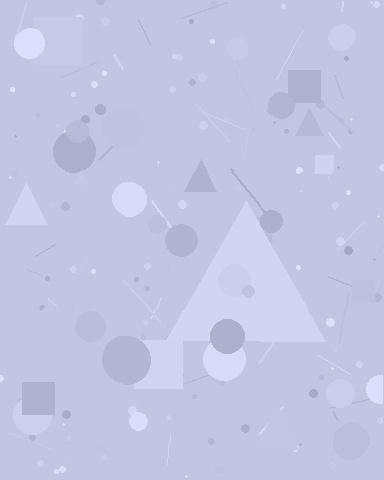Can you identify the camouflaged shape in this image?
The camouflaged shape is a triangle.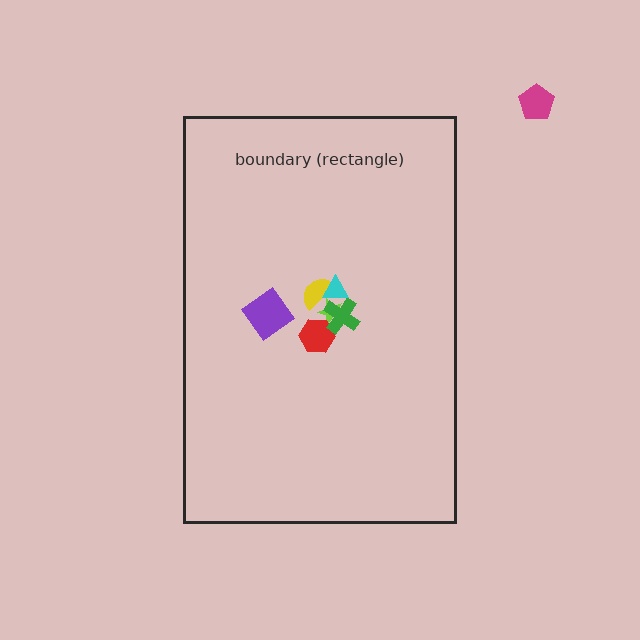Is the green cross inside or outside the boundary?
Inside.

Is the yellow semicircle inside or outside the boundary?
Inside.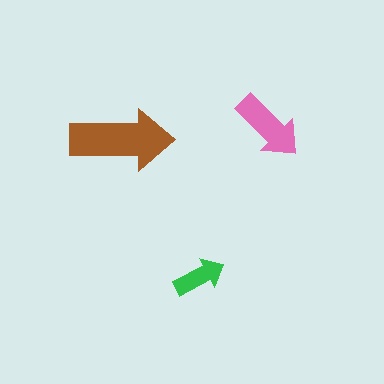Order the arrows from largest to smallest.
the brown one, the pink one, the green one.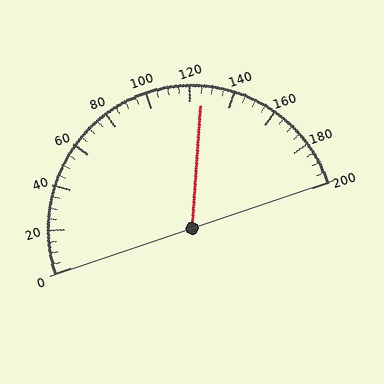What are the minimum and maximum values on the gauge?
The gauge ranges from 0 to 200.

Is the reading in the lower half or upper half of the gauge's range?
The reading is in the upper half of the range (0 to 200).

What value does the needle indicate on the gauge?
The needle indicates approximately 125.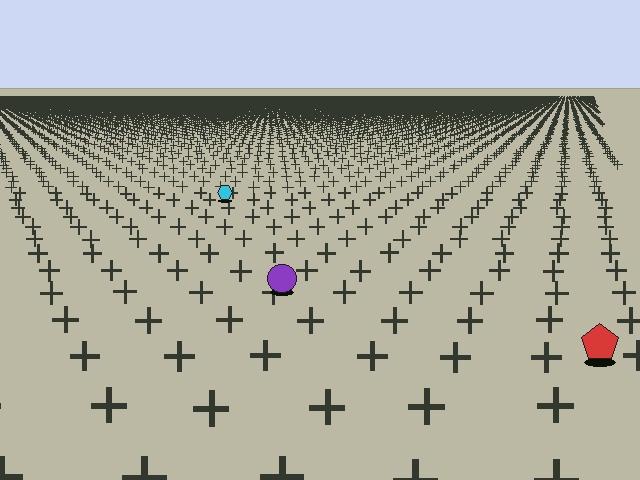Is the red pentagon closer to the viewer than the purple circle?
Yes. The red pentagon is closer — you can tell from the texture gradient: the ground texture is coarser near it.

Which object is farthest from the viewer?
The cyan hexagon is farthest from the viewer. It appears smaller and the ground texture around it is denser.